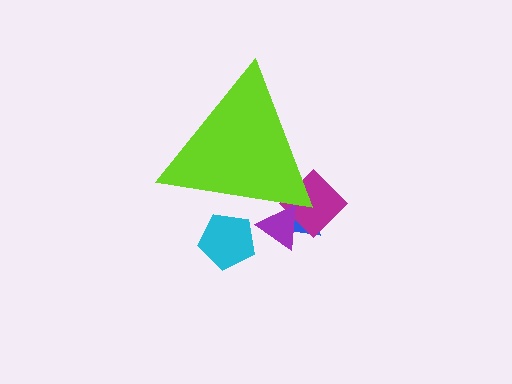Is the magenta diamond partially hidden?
Yes, the magenta diamond is partially hidden behind the lime triangle.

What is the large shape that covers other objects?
A lime triangle.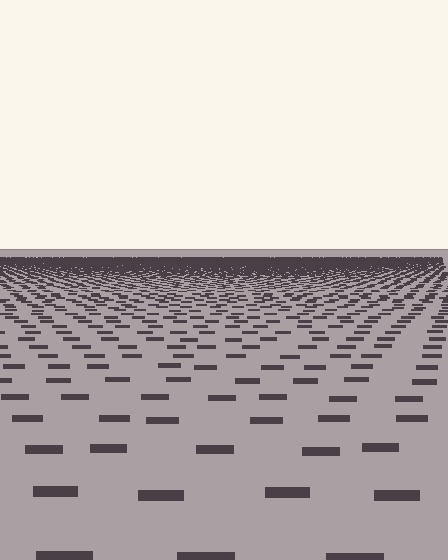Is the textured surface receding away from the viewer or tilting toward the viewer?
The surface is receding away from the viewer. Texture elements get smaller and denser toward the top.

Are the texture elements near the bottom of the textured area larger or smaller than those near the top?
Larger. Near the bottom, elements are closer to the viewer and appear at a bigger on-screen size.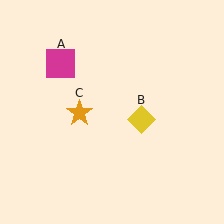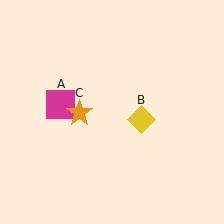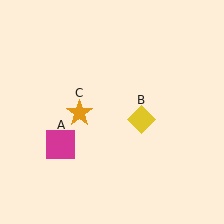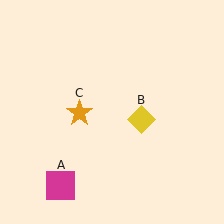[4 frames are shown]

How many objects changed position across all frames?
1 object changed position: magenta square (object A).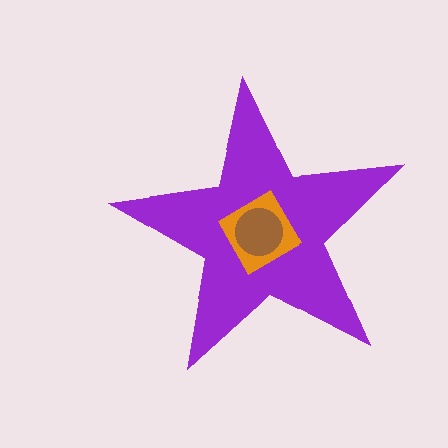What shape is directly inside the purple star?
The orange diamond.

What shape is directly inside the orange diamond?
The brown circle.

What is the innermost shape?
The brown circle.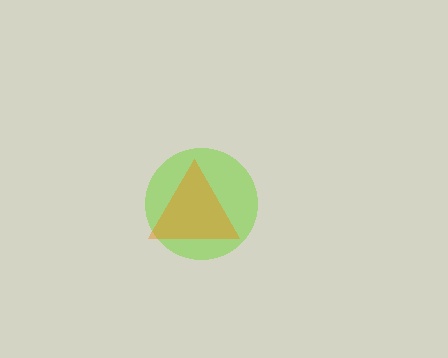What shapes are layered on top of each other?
The layered shapes are: a lime circle, an orange triangle.